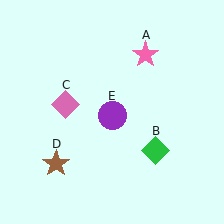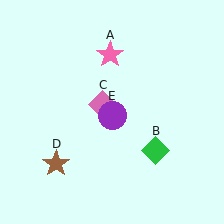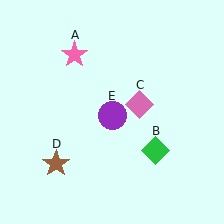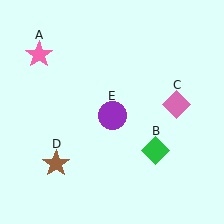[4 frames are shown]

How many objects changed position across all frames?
2 objects changed position: pink star (object A), pink diamond (object C).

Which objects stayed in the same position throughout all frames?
Green diamond (object B) and brown star (object D) and purple circle (object E) remained stationary.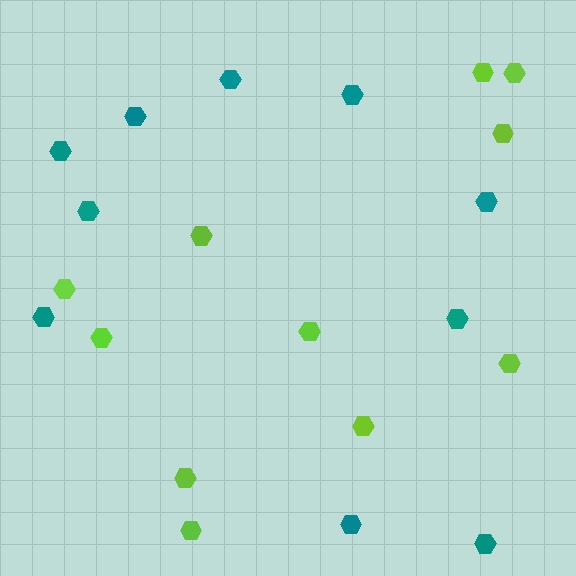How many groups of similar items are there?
There are 2 groups: one group of teal hexagons (10) and one group of lime hexagons (11).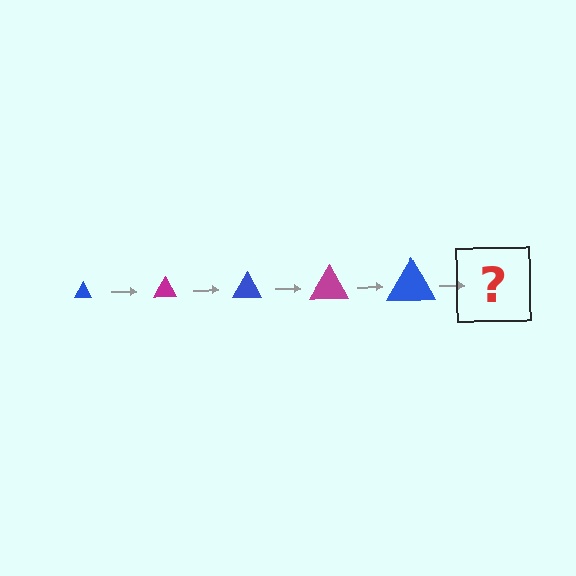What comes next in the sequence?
The next element should be a magenta triangle, larger than the previous one.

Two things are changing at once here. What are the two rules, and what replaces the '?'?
The two rules are that the triangle grows larger each step and the color cycles through blue and magenta. The '?' should be a magenta triangle, larger than the previous one.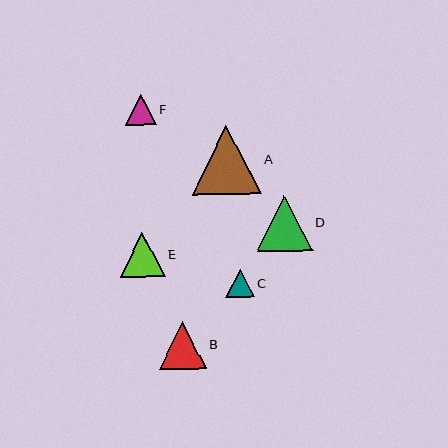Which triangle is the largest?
Triangle A is the largest with a size of approximately 69 pixels.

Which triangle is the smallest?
Triangle C is the smallest with a size of approximately 28 pixels.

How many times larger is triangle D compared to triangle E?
Triangle D is approximately 1.2 times the size of triangle E.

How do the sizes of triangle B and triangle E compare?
Triangle B and triangle E are approximately the same size.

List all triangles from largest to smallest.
From largest to smallest: A, D, B, E, F, C.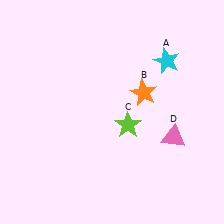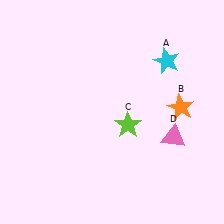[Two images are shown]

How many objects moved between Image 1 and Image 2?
1 object moved between the two images.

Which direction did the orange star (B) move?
The orange star (B) moved right.